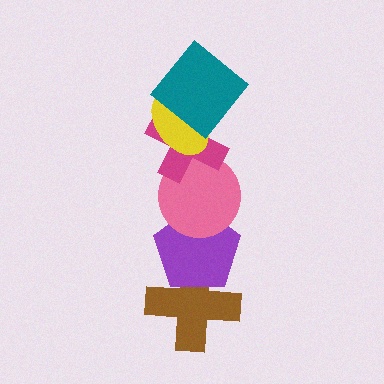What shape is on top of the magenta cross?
The yellow ellipse is on top of the magenta cross.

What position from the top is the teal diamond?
The teal diamond is 1st from the top.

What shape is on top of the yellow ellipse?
The teal diamond is on top of the yellow ellipse.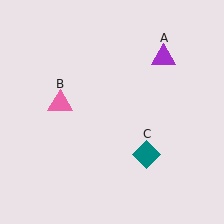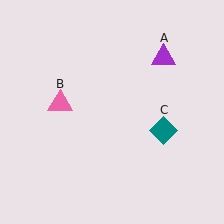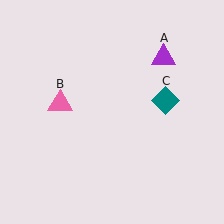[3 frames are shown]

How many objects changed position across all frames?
1 object changed position: teal diamond (object C).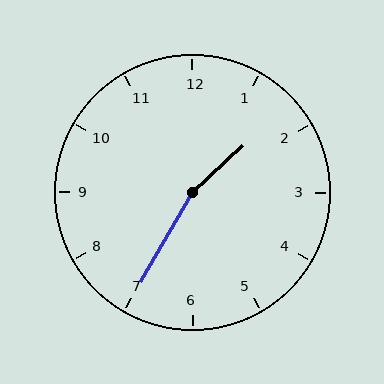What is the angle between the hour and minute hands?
Approximately 162 degrees.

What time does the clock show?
1:35.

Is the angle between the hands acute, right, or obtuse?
It is obtuse.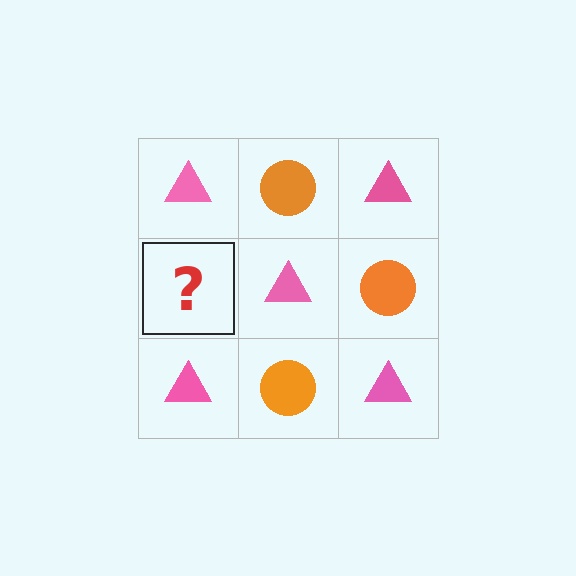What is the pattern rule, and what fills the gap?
The rule is that it alternates pink triangle and orange circle in a checkerboard pattern. The gap should be filled with an orange circle.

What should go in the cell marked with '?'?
The missing cell should contain an orange circle.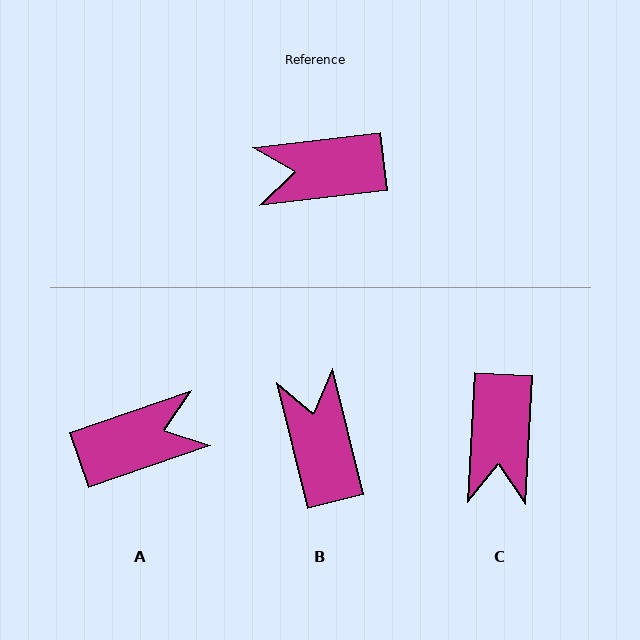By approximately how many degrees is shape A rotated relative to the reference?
Approximately 168 degrees clockwise.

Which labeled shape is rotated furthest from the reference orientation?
A, about 168 degrees away.